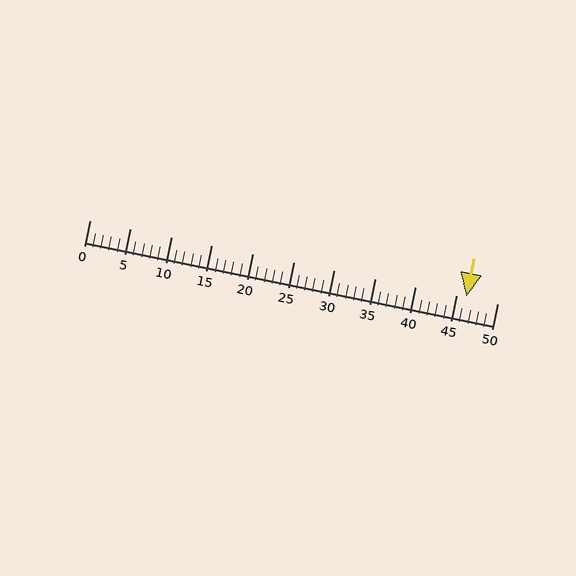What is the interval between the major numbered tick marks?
The major tick marks are spaced 5 units apart.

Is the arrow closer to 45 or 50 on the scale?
The arrow is closer to 45.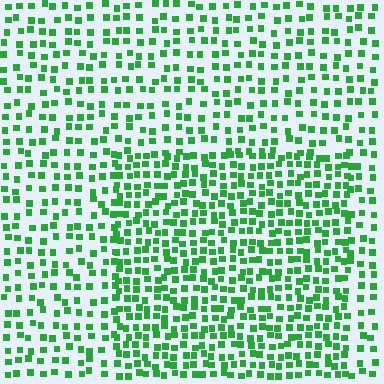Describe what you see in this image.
The image contains small green elements arranged at two different densities. A rectangle-shaped region is visible where the elements are more densely packed than the surrounding area.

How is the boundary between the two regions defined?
The boundary is defined by a change in element density (approximately 1.7x ratio). All elements are the same color, size, and shape.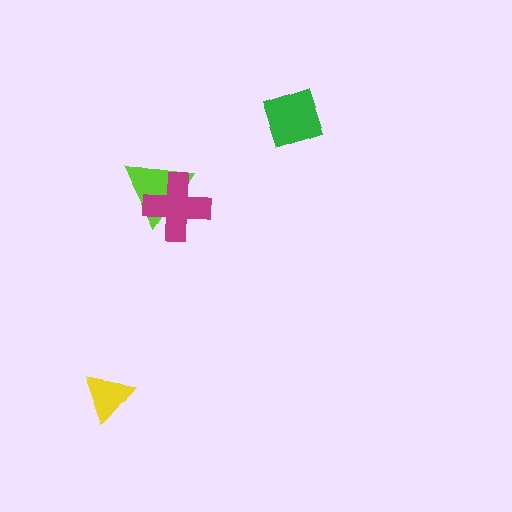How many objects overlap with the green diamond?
0 objects overlap with the green diamond.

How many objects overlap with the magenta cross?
1 object overlaps with the magenta cross.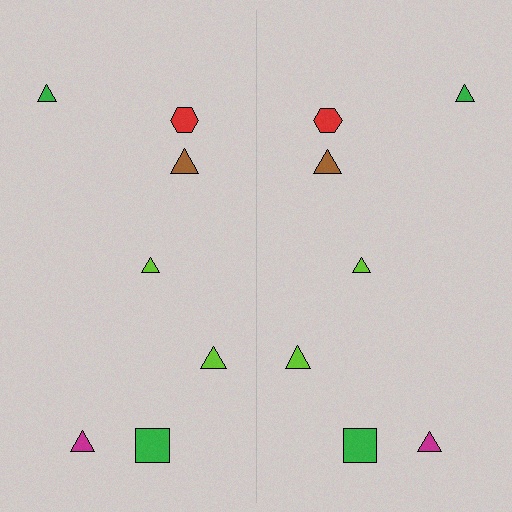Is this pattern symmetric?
Yes, this pattern has bilateral (reflection) symmetry.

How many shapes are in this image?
There are 14 shapes in this image.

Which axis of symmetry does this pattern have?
The pattern has a vertical axis of symmetry running through the center of the image.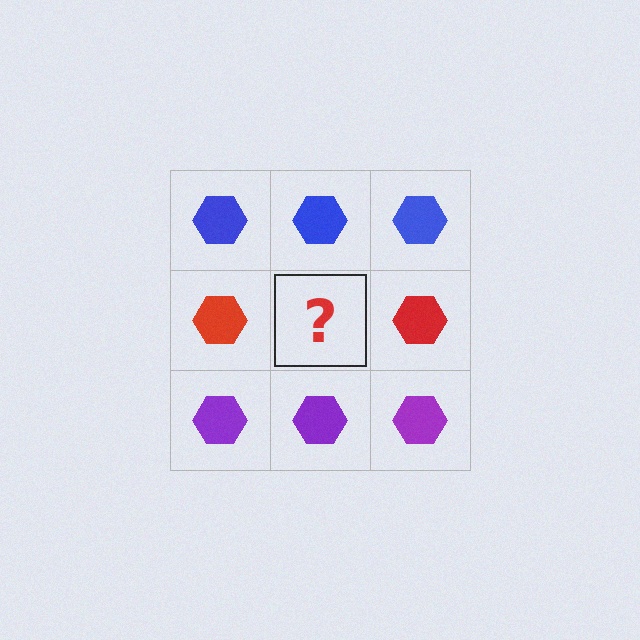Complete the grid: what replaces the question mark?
The question mark should be replaced with a red hexagon.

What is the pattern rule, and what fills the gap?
The rule is that each row has a consistent color. The gap should be filled with a red hexagon.